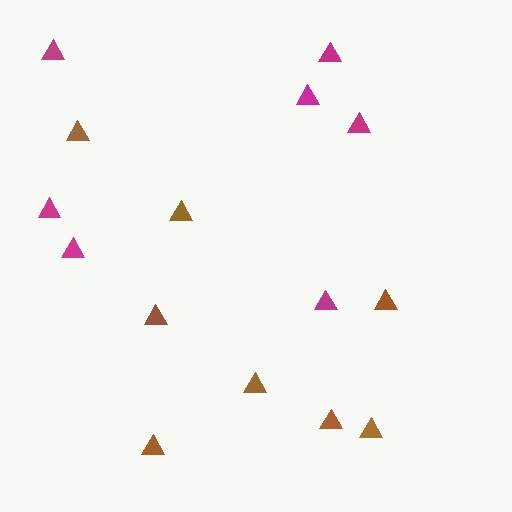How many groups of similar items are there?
There are 2 groups: one group of brown triangles (8) and one group of magenta triangles (7).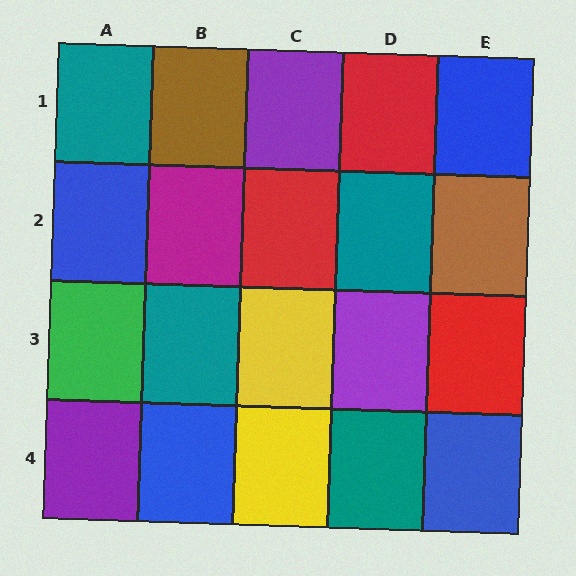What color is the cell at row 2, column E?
Brown.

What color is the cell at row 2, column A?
Blue.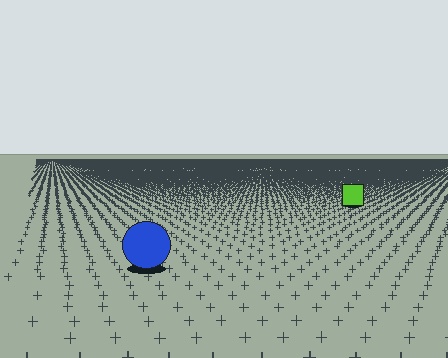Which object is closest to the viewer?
The blue circle is closest. The texture marks near it are larger and more spread out.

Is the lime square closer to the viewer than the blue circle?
No. The blue circle is closer — you can tell from the texture gradient: the ground texture is coarser near it.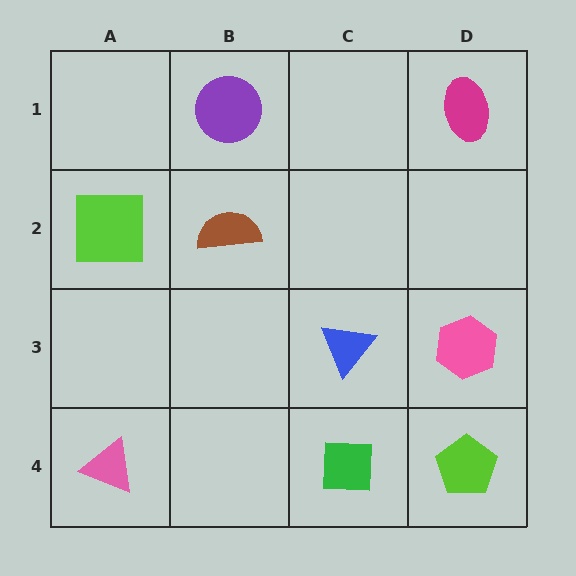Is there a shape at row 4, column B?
No, that cell is empty.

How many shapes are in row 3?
2 shapes.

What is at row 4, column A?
A pink triangle.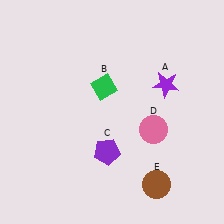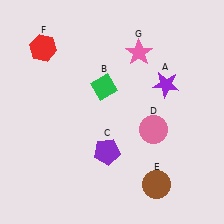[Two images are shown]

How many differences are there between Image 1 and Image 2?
There are 2 differences between the two images.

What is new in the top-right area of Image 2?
A pink star (G) was added in the top-right area of Image 2.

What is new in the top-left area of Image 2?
A red hexagon (F) was added in the top-left area of Image 2.